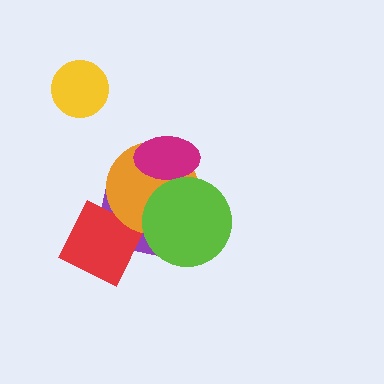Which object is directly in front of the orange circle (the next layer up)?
The magenta ellipse is directly in front of the orange circle.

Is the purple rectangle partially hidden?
Yes, it is partially covered by another shape.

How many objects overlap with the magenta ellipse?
3 objects overlap with the magenta ellipse.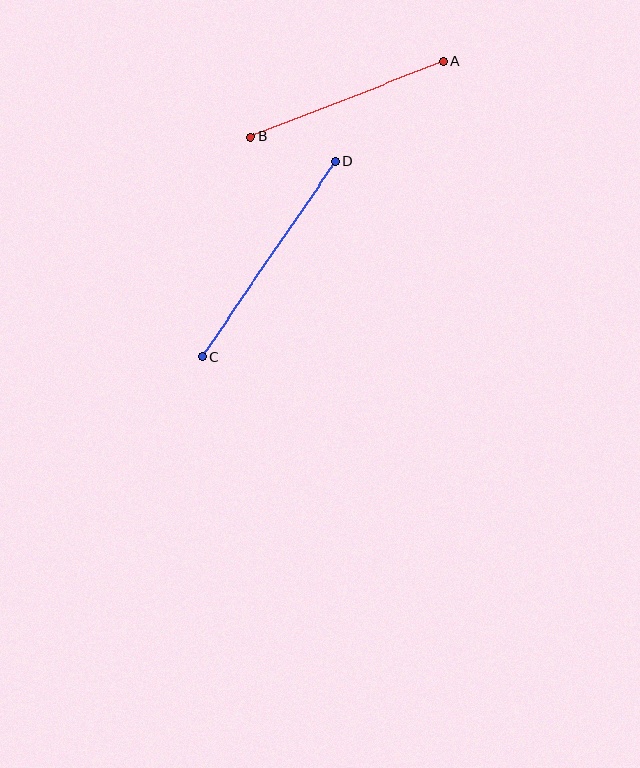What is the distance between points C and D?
The distance is approximately 237 pixels.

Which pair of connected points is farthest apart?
Points C and D are farthest apart.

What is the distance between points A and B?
The distance is approximately 206 pixels.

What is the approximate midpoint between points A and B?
The midpoint is at approximately (347, 99) pixels.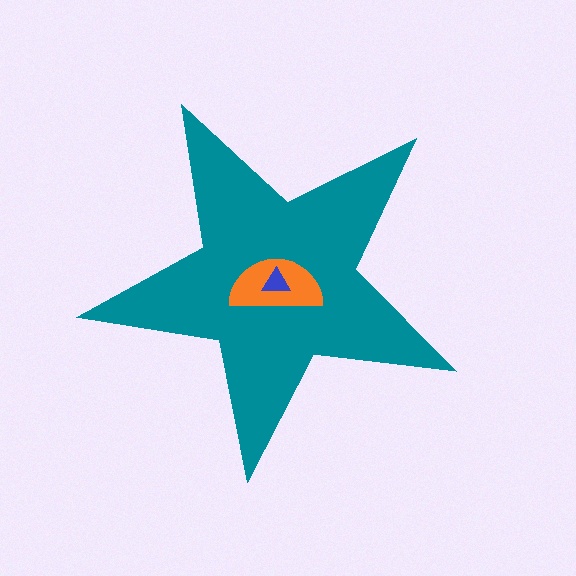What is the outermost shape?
The teal star.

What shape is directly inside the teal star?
The orange semicircle.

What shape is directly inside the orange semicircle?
The blue triangle.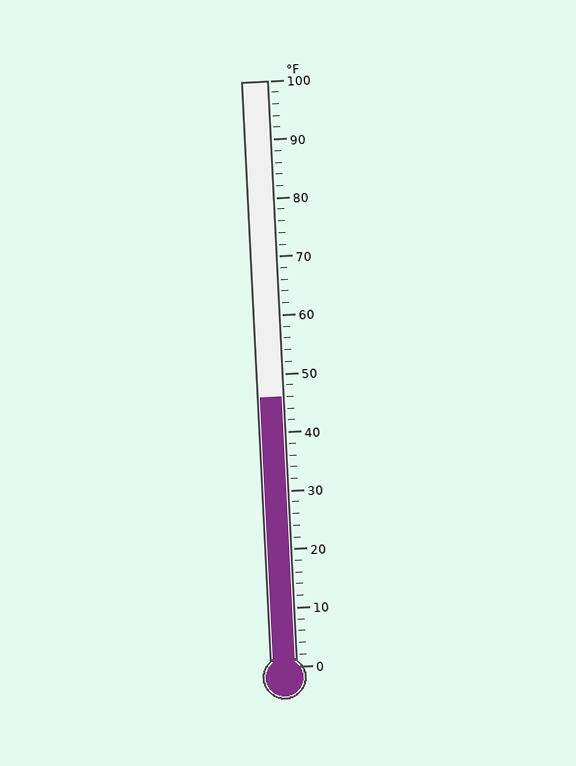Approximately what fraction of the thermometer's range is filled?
The thermometer is filled to approximately 45% of its range.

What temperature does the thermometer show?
The thermometer shows approximately 46°F.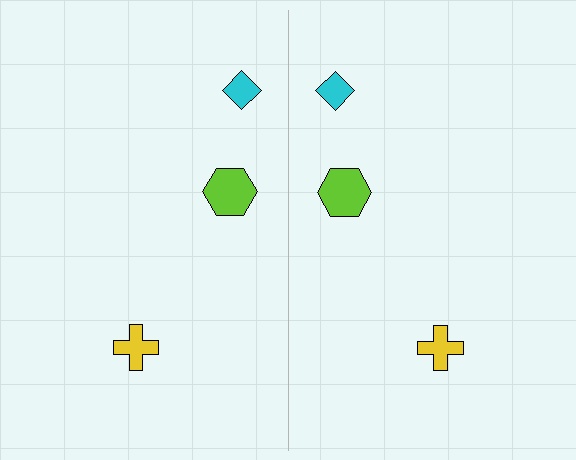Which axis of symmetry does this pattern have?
The pattern has a vertical axis of symmetry running through the center of the image.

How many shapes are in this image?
There are 6 shapes in this image.